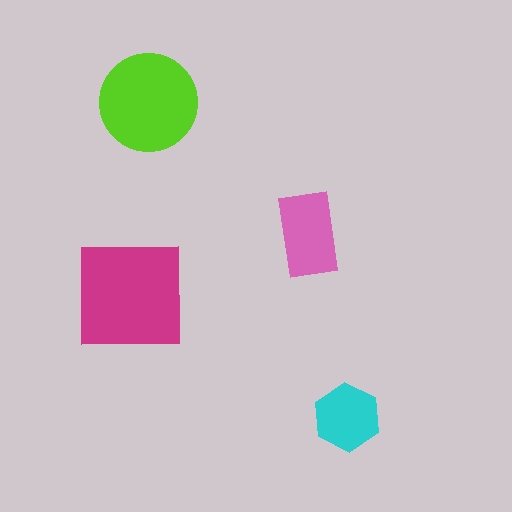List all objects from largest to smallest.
The magenta square, the lime circle, the pink rectangle, the cyan hexagon.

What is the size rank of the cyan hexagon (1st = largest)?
4th.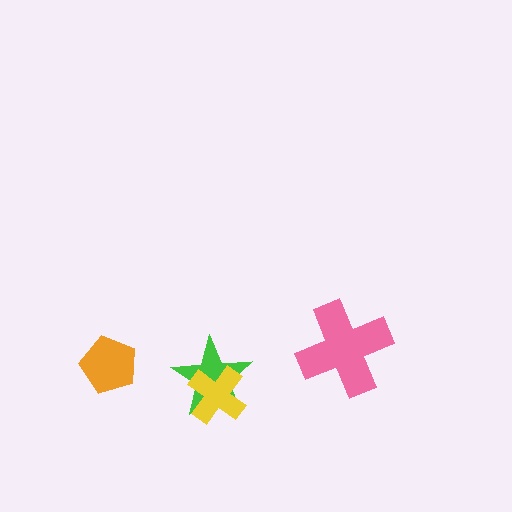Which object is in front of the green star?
The yellow cross is in front of the green star.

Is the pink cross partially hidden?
No, no other shape covers it.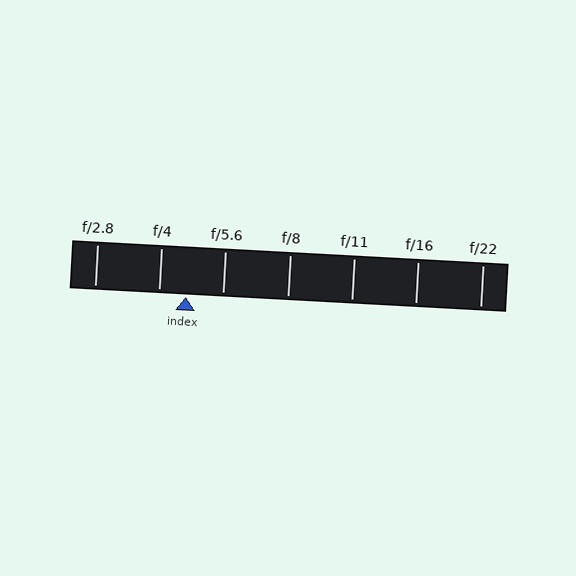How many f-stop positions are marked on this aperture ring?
There are 7 f-stop positions marked.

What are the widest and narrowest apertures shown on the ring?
The widest aperture shown is f/2.8 and the narrowest is f/22.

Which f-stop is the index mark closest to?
The index mark is closest to f/4.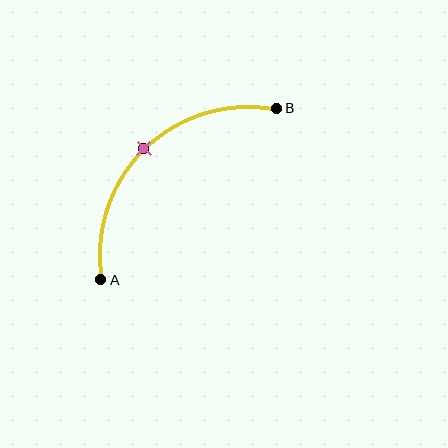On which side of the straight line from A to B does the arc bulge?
The arc bulges above and to the left of the straight line connecting A and B.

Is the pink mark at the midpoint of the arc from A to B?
Yes. The pink mark lies on the arc at equal arc-length from both A and B — it is the arc midpoint.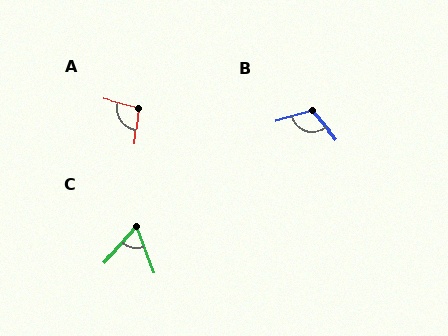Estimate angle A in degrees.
Approximately 98 degrees.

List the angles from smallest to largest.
C (61°), A (98°), B (113°).